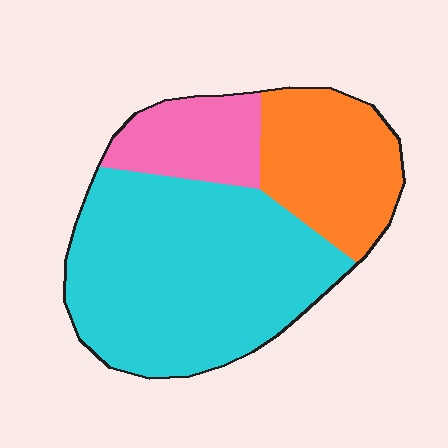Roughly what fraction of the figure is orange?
Orange covers about 25% of the figure.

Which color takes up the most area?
Cyan, at roughly 60%.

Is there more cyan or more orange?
Cyan.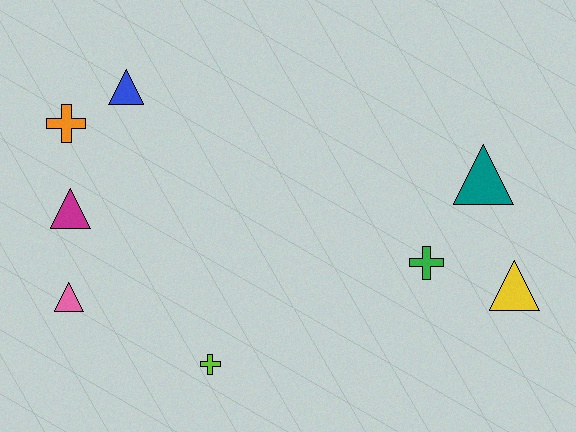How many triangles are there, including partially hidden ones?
There are 5 triangles.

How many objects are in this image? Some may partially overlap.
There are 8 objects.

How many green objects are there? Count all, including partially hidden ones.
There is 1 green object.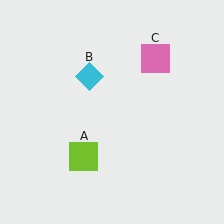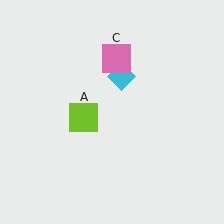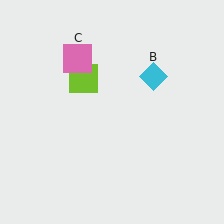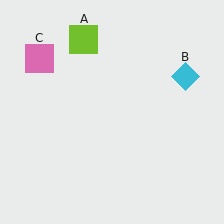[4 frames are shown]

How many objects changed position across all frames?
3 objects changed position: lime square (object A), cyan diamond (object B), pink square (object C).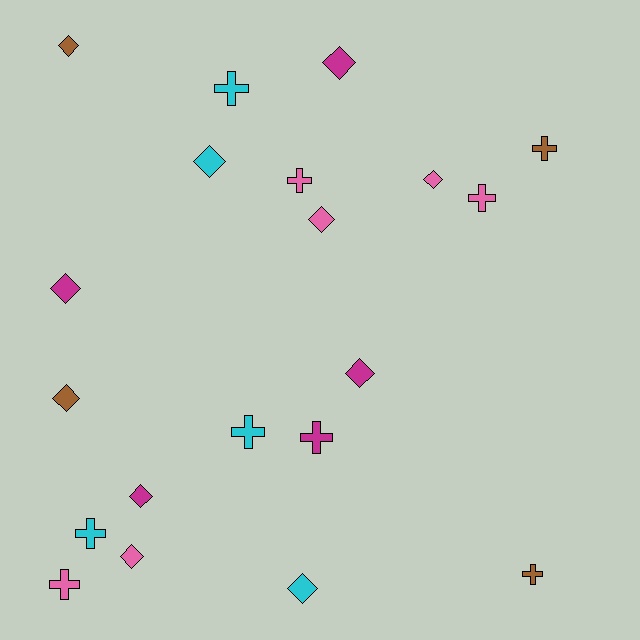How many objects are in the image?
There are 20 objects.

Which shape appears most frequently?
Diamond, with 11 objects.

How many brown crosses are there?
There are 2 brown crosses.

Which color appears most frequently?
Pink, with 6 objects.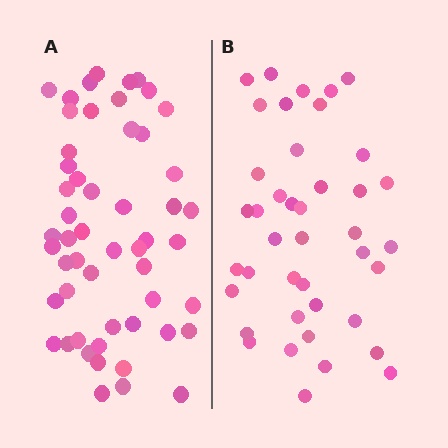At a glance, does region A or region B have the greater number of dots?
Region A (the left region) has more dots.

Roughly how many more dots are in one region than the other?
Region A has roughly 12 or so more dots than region B.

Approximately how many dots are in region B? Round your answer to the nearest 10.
About 40 dots. (The exact count is 41, which rounds to 40.)